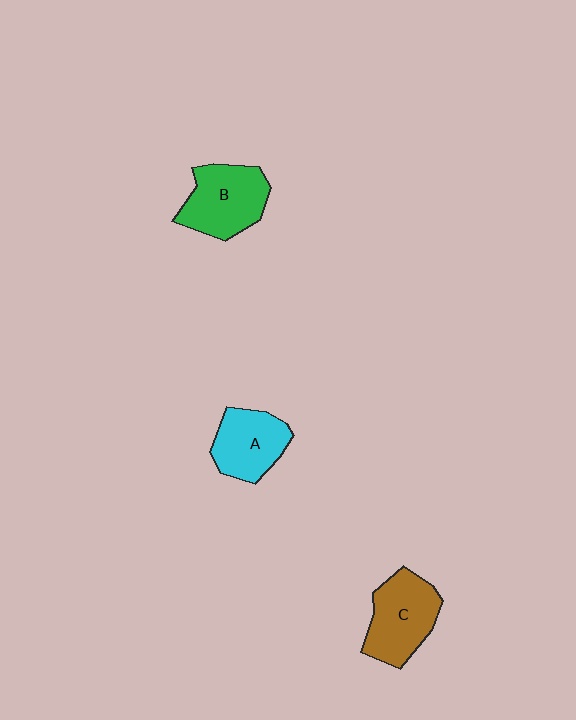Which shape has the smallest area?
Shape A (cyan).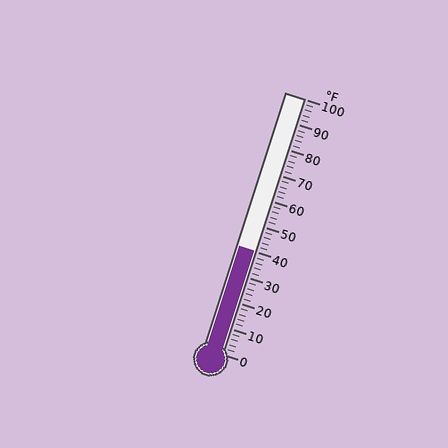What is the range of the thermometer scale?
The thermometer scale ranges from 0°F to 100°F.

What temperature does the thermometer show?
The thermometer shows approximately 40°F.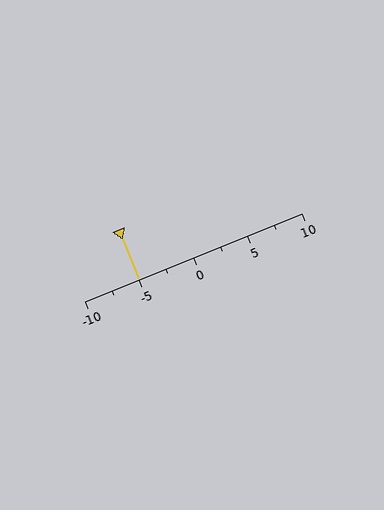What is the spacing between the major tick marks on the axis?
The major ticks are spaced 5 apart.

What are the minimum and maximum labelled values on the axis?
The axis runs from -10 to 10.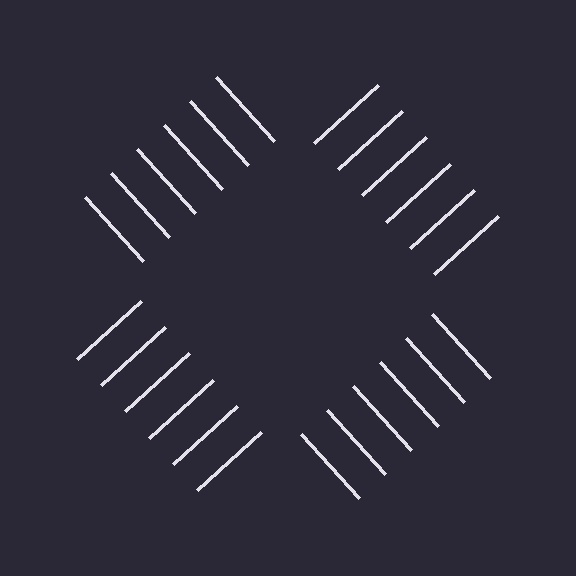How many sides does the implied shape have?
4 sides — the line-ends trace a square.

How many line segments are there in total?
24 — 6 along each of the 4 edges.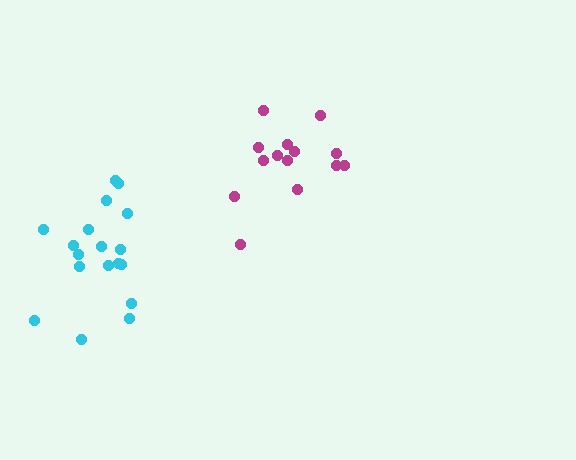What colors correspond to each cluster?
The clusters are colored: magenta, cyan.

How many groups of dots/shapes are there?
There are 2 groups.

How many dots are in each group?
Group 1: 14 dots, Group 2: 18 dots (32 total).